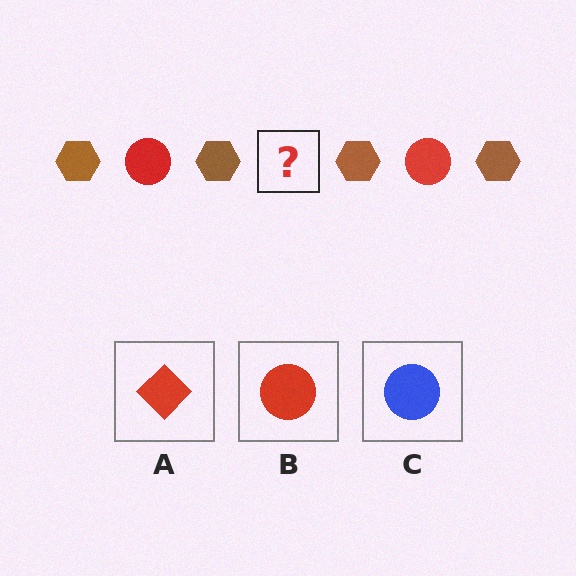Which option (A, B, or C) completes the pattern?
B.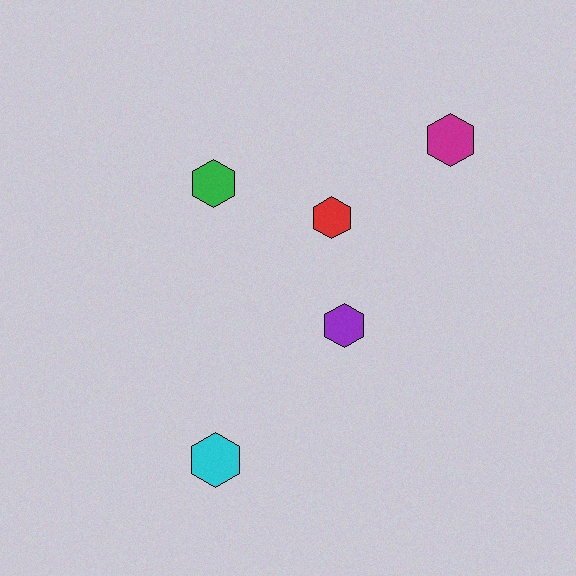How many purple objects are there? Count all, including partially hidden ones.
There is 1 purple object.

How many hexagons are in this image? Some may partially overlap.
There are 5 hexagons.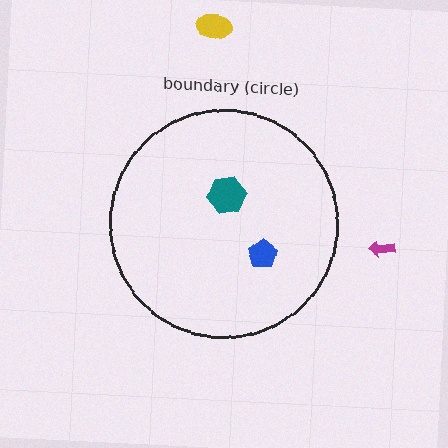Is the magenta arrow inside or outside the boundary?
Outside.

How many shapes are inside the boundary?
2 inside, 2 outside.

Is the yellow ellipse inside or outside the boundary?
Outside.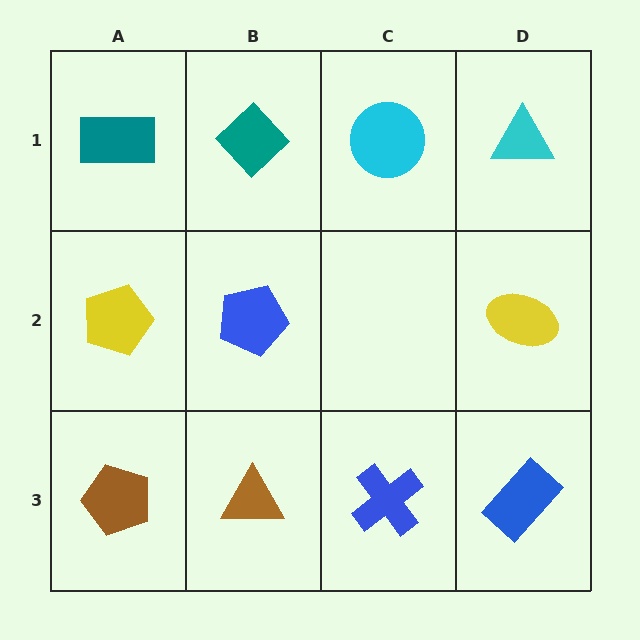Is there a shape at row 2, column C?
No, that cell is empty.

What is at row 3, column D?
A blue rectangle.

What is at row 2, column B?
A blue pentagon.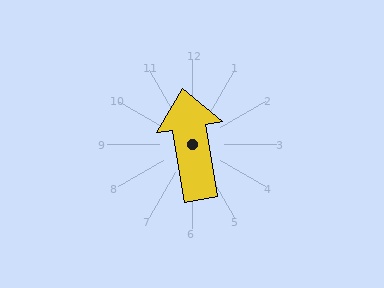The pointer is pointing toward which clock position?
Roughly 12 o'clock.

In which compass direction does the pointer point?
North.